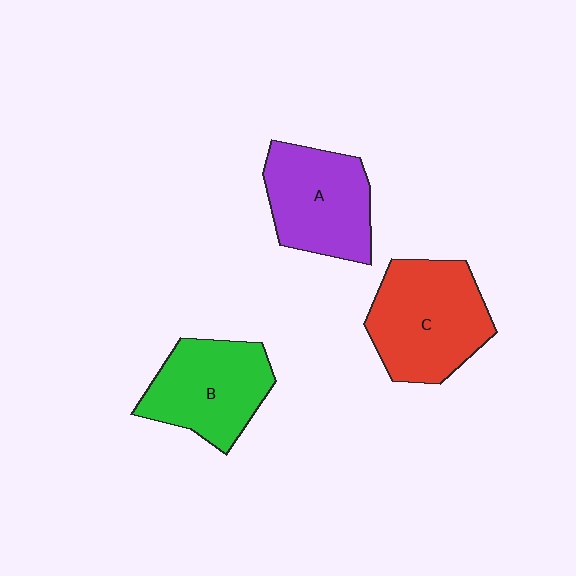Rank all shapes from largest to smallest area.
From largest to smallest: C (red), A (purple), B (green).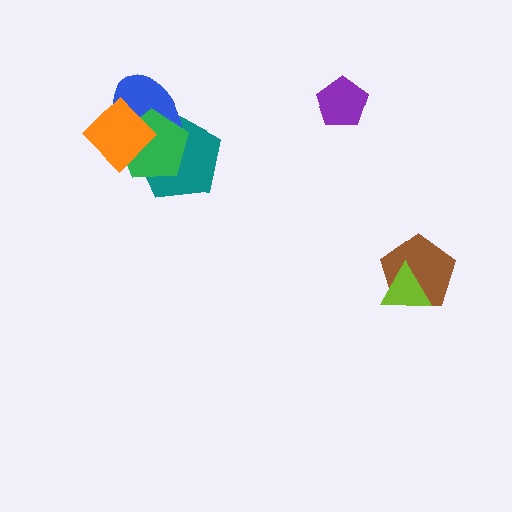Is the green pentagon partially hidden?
Yes, it is partially covered by another shape.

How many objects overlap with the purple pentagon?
0 objects overlap with the purple pentagon.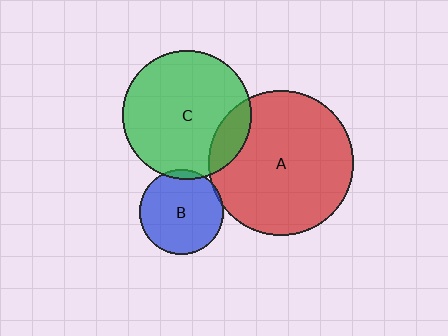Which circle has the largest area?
Circle A (red).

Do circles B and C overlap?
Yes.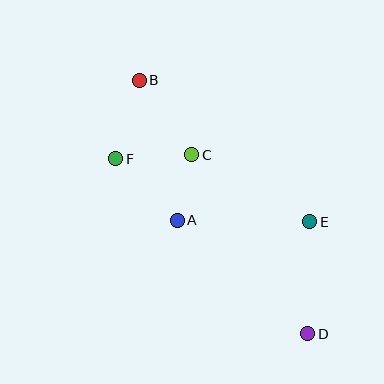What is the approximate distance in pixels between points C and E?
The distance between C and E is approximately 136 pixels.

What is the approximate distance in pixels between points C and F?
The distance between C and F is approximately 76 pixels.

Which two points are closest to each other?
Points A and C are closest to each other.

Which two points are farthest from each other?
Points B and D are farthest from each other.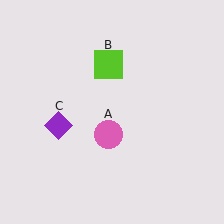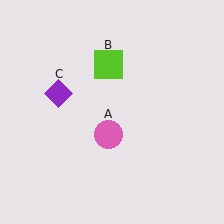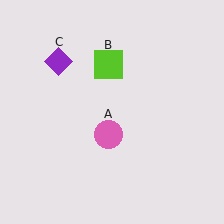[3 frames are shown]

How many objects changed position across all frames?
1 object changed position: purple diamond (object C).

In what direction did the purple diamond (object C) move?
The purple diamond (object C) moved up.